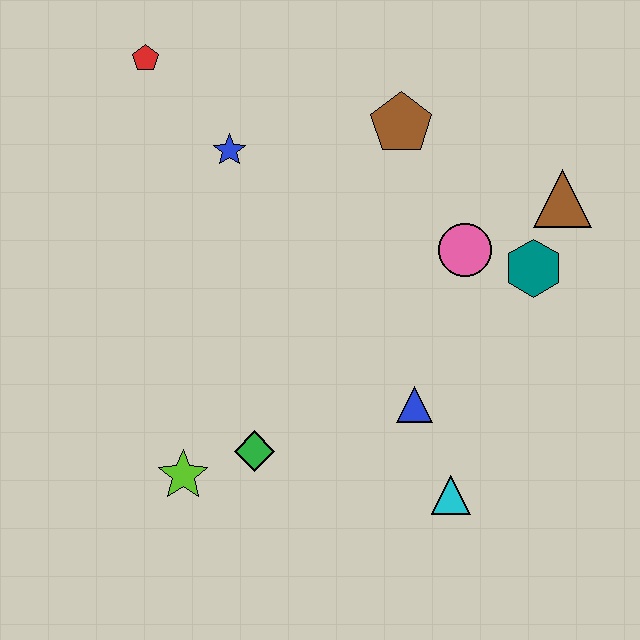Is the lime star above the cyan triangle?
Yes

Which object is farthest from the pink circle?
The red pentagon is farthest from the pink circle.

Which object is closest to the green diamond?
The lime star is closest to the green diamond.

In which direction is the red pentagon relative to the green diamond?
The red pentagon is above the green diamond.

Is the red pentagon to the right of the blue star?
No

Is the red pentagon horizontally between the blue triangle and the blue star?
No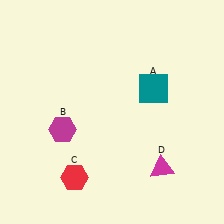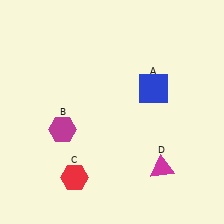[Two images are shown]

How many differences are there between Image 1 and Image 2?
There is 1 difference between the two images.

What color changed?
The square (A) changed from teal in Image 1 to blue in Image 2.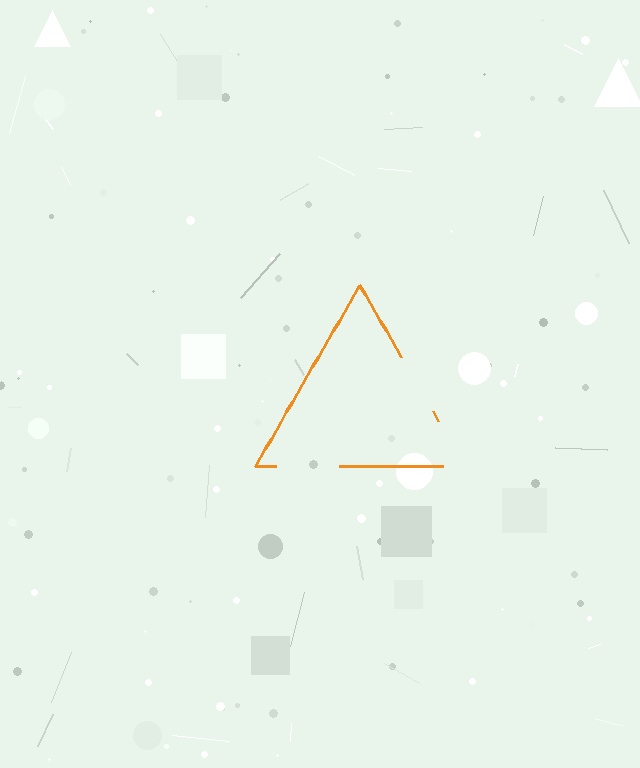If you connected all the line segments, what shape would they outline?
They would outline a triangle.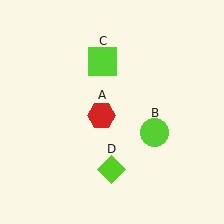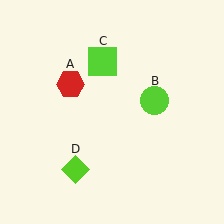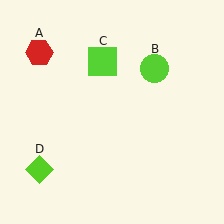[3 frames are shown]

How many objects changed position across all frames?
3 objects changed position: red hexagon (object A), lime circle (object B), lime diamond (object D).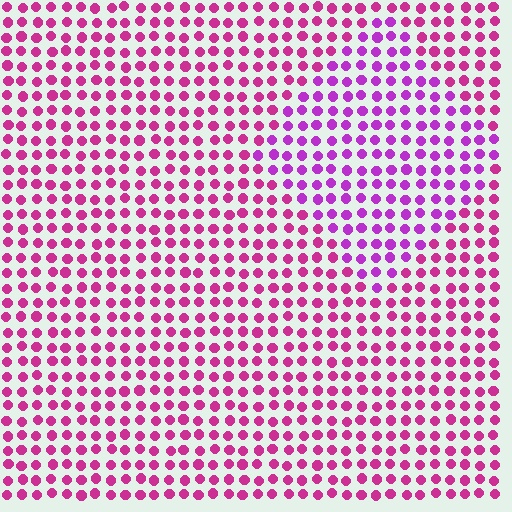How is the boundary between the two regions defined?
The boundary is defined purely by a slight shift in hue (about 29 degrees). Spacing, size, and orientation are identical on both sides.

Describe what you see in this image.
The image is filled with small magenta elements in a uniform arrangement. A diamond-shaped region is visible where the elements are tinted to a slightly different hue, forming a subtle color boundary.